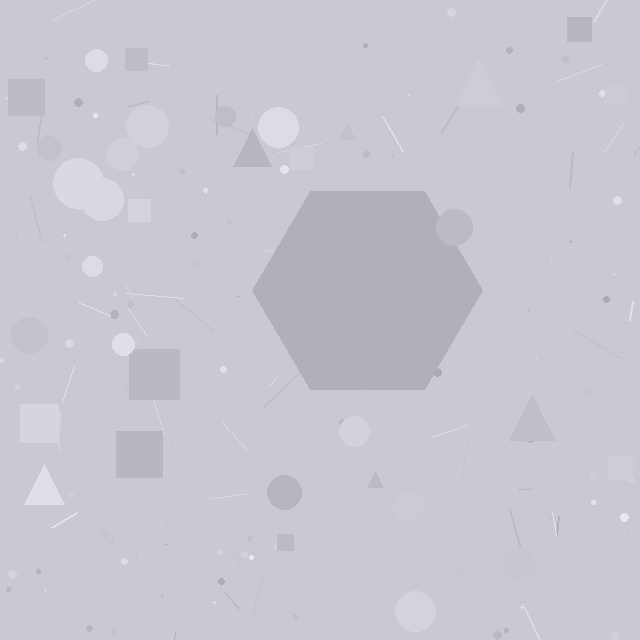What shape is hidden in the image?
A hexagon is hidden in the image.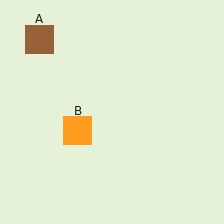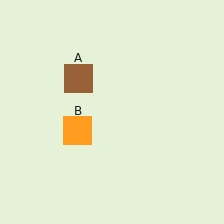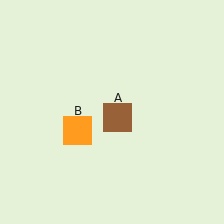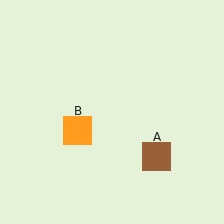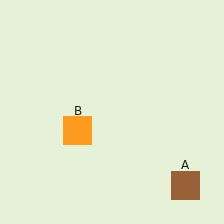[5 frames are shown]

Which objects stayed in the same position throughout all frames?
Orange square (object B) remained stationary.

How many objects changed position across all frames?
1 object changed position: brown square (object A).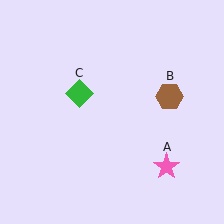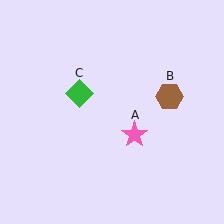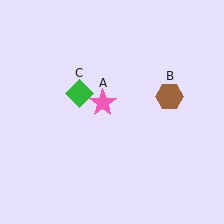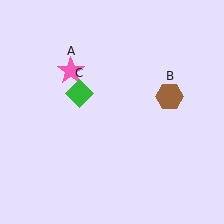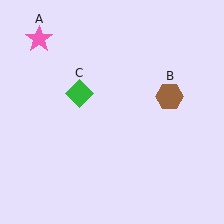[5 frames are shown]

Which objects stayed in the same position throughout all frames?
Brown hexagon (object B) and green diamond (object C) remained stationary.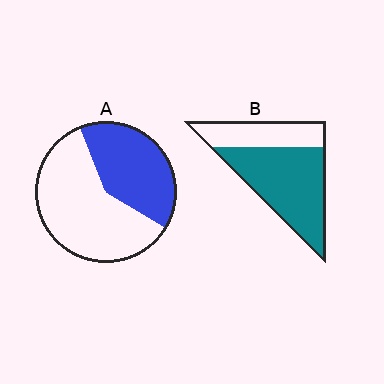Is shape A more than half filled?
No.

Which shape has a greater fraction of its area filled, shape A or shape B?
Shape B.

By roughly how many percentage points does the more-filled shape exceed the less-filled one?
By roughly 25 percentage points (B over A).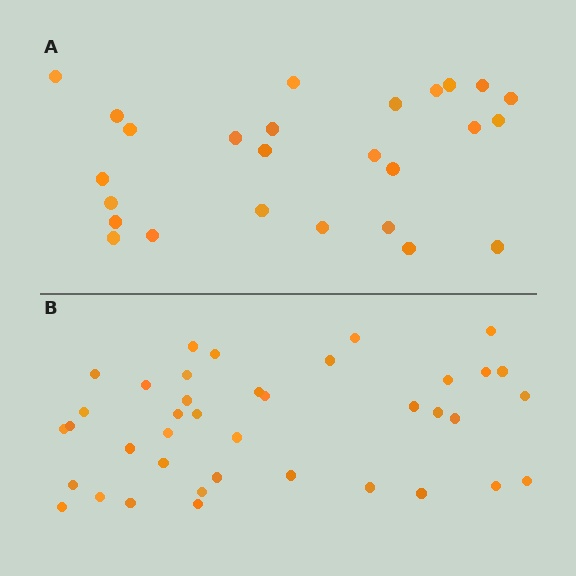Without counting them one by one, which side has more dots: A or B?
Region B (the bottom region) has more dots.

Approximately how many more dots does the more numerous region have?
Region B has approximately 15 more dots than region A.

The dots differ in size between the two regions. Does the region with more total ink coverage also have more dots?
No. Region A has more total ink coverage because its dots are larger, but region B actually contains more individual dots. Total area can be misleading — the number of items is what matters here.